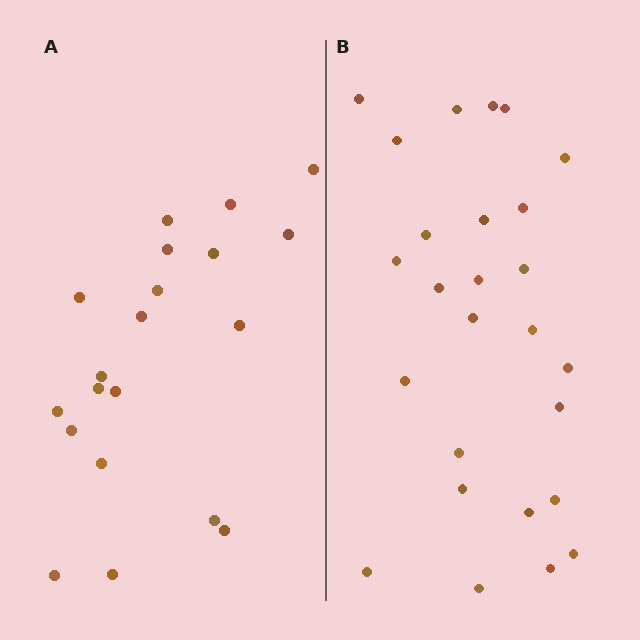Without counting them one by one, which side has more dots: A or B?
Region B (the right region) has more dots.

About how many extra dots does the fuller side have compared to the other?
Region B has about 6 more dots than region A.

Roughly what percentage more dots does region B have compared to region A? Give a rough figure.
About 30% more.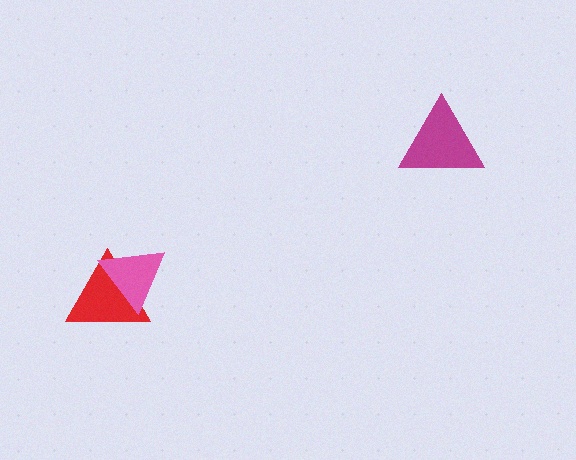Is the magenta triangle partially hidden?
No, no other shape covers it.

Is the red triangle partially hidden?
Yes, it is partially covered by another shape.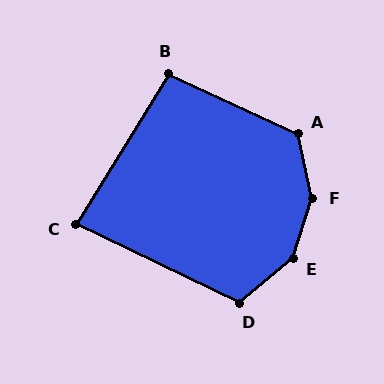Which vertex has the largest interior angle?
F, at approximately 149 degrees.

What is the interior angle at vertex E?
Approximately 148 degrees (obtuse).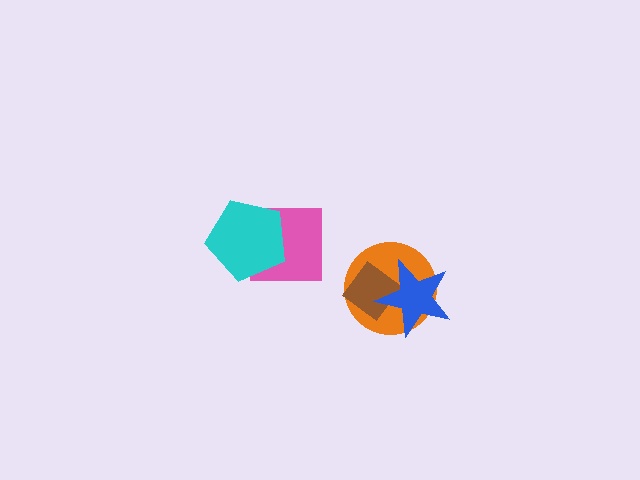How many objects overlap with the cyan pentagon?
1 object overlaps with the cyan pentagon.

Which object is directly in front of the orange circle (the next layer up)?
The brown diamond is directly in front of the orange circle.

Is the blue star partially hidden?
No, no other shape covers it.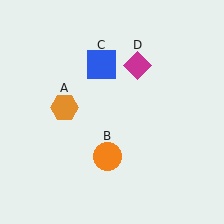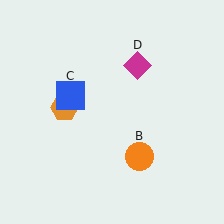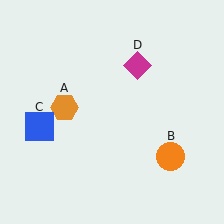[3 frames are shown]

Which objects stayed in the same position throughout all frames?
Orange hexagon (object A) and magenta diamond (object D) remained stationary.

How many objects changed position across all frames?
2 objects changed position: orange circle (object B), blue square (object C).